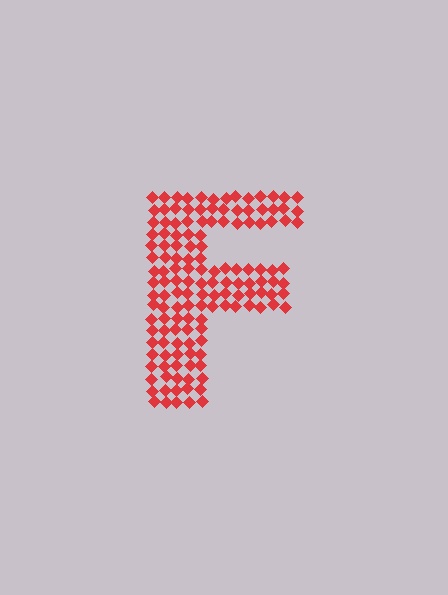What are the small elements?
The small elements are diamonds.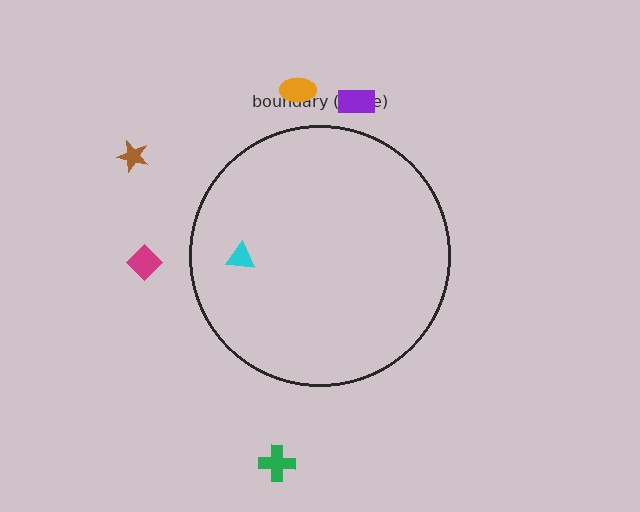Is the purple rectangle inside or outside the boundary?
Outside.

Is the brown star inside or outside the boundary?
Outside.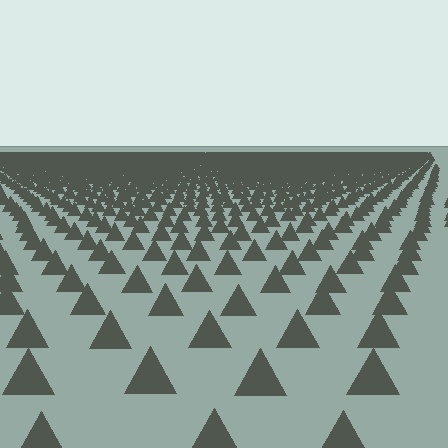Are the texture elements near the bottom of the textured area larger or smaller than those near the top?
Larger. Near the bottom, elements are closer to the viewer and appear at a bigger on-screen size.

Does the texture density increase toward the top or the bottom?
Density increases toward the top.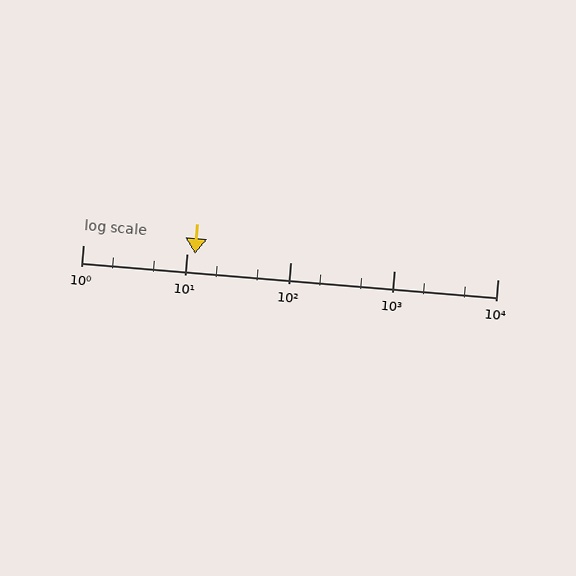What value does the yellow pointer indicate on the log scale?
The pointer indicates approximately 12.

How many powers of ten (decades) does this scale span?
The scale spans 4 decades, from 1 to 10000.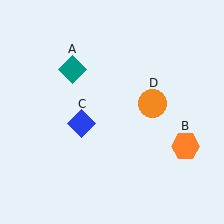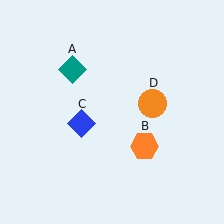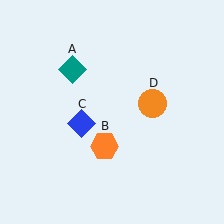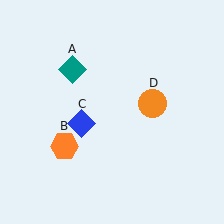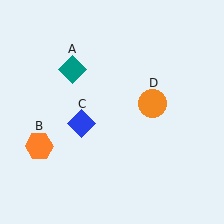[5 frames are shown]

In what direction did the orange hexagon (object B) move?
The orange hexagon (object B) moved left.